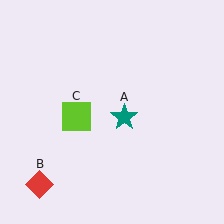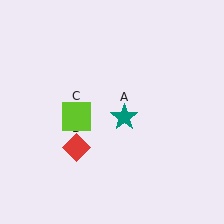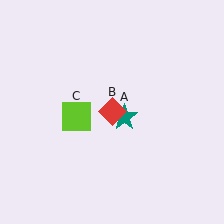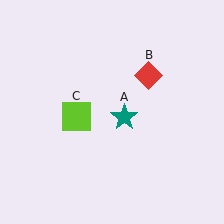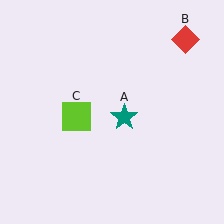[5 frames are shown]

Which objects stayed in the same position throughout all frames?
Teal star (object A) and lime square (object C) remained stationary.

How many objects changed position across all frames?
1 object changed position: red diamond (object B).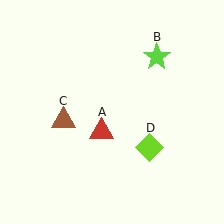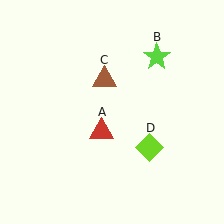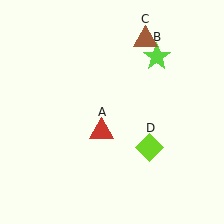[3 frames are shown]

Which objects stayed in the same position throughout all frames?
Red triangle (object A) and lime star (object B) and lime diamond (object D) remained stationary.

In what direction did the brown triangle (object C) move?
The brown triangle (object C) moved up and to the right.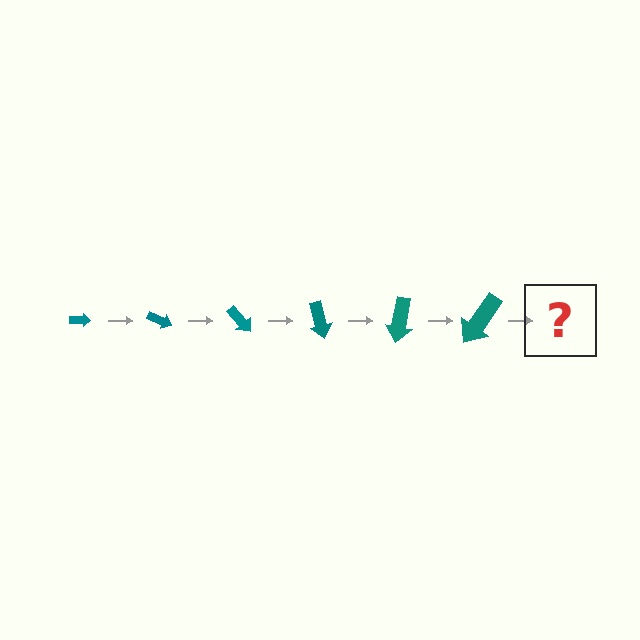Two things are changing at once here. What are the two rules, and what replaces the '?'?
The two rules are that the arrow grows larger each step and it rotates 25 degrees each step. The '?' should be an arrow, larger than the previous one and rotated 150 degrees from the start.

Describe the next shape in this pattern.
It should be an arrow, larger than the previous one and rotated 150 degrees from the start.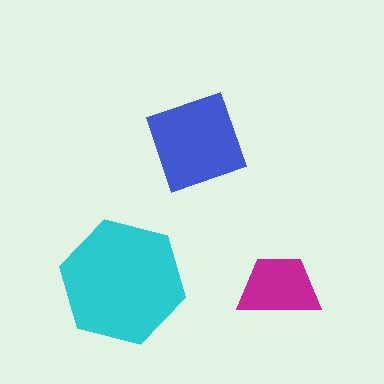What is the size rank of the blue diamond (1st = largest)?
2nd.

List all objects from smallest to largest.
The magenta trapezoid, the blue diamond, the cyan hexagon.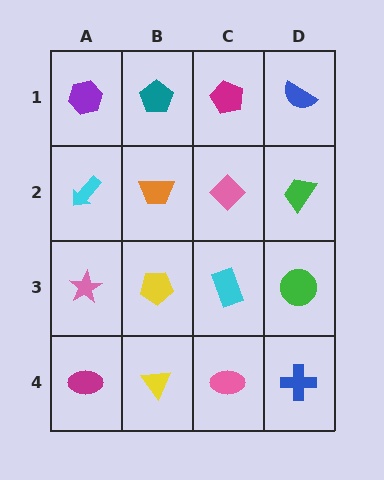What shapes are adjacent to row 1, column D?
A green trapezoid (row 2, column D), a magenta pentagon (row 1, column C).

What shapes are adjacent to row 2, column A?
A purple hexagon (row 1, column A), a pink star (row 3, column A), an orange trapezoid (row 2, column B).